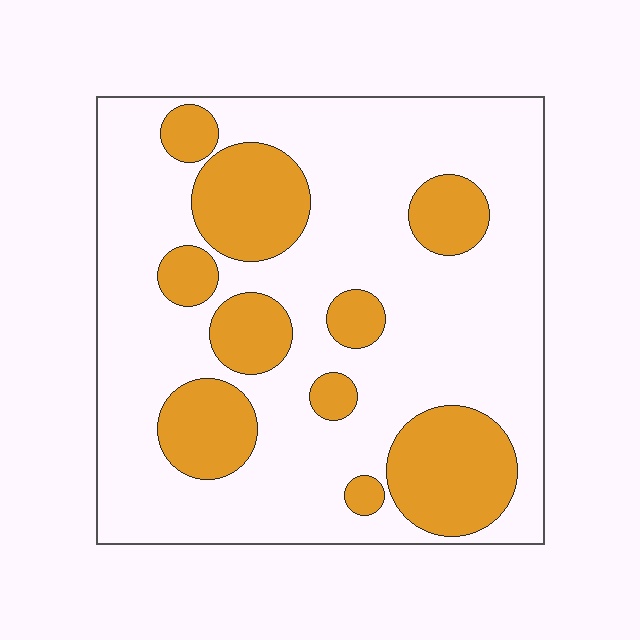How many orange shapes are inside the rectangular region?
10.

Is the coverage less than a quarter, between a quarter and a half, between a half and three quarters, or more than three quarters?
Between a quarter and a half.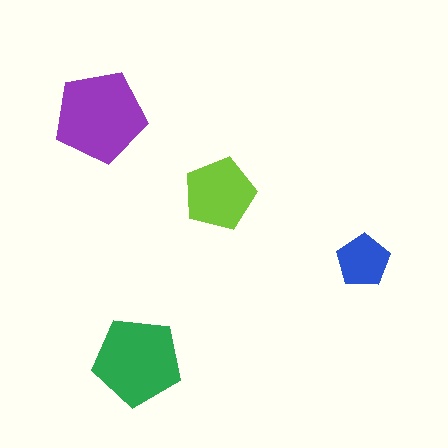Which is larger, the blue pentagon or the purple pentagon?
The purple one.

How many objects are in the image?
There are 4 objects in the image.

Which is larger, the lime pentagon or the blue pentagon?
The lime one.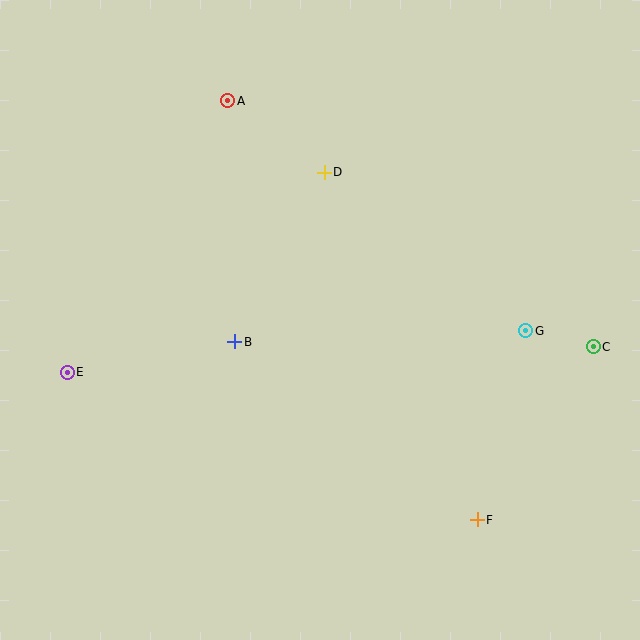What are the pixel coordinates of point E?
Point E is at (67, 372).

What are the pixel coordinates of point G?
Point G is at (526, 331).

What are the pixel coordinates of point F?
Point F is at (477, 520).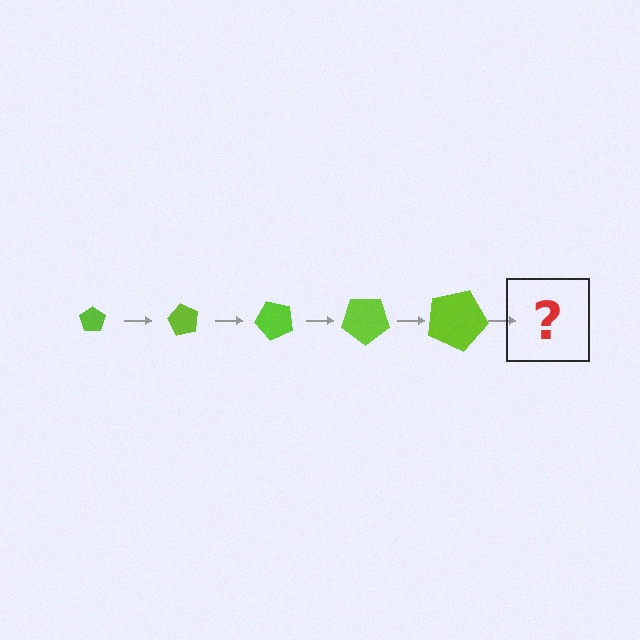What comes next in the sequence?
The next element should be a pentagon, larger than the previous one and rotated 300 degrees from the start.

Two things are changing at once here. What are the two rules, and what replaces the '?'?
The two rules are that the pentagon grows larger each step and it rotates 60 degrees each step. The '?' should be a pentagon, larger than the previous one and rotated 300 degrees from the start.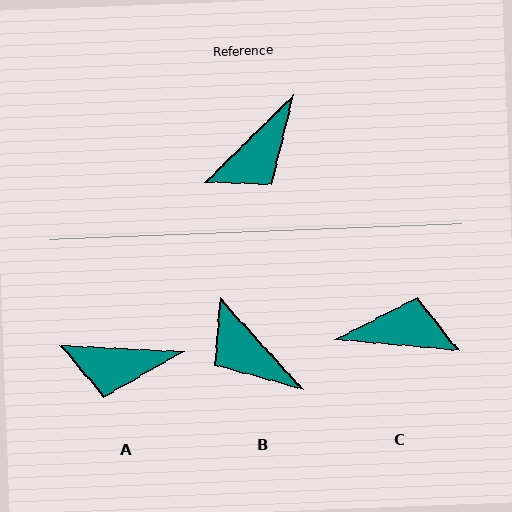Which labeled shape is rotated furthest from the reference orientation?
C, about 130 degrees away.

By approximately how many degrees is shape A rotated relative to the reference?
Approximately 47 degrees clockwise.